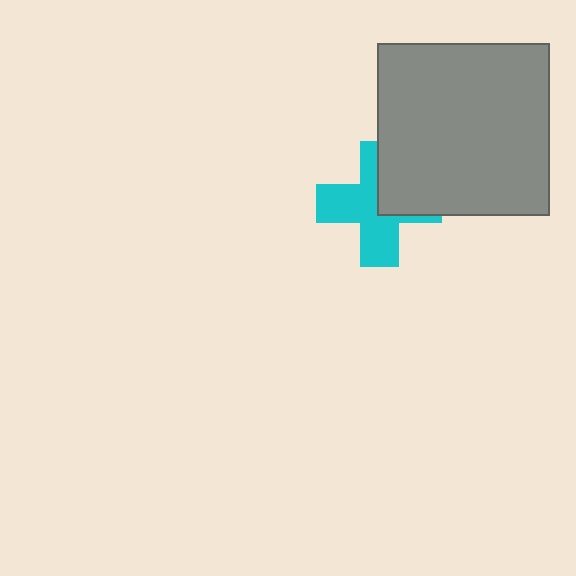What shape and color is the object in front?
The object in front is a gray square.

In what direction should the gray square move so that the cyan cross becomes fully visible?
The gray square should move toward the upper-right. That is the shortest direction to clear the overlap and leave the cyan cross fully visible.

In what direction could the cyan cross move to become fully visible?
The cyan cross could move toward the lower-left. That would shift it out from behind the gray square entirely.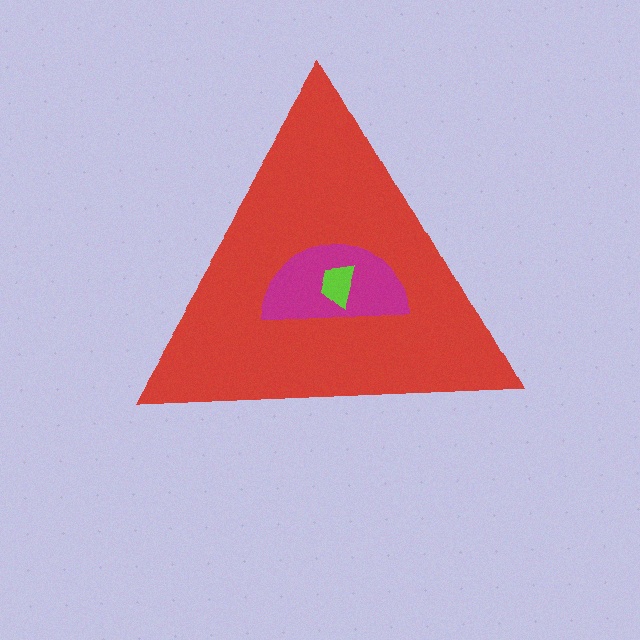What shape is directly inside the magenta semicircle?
The lime trapezoid.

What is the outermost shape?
The red triangle.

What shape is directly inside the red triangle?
The magenta semicircle.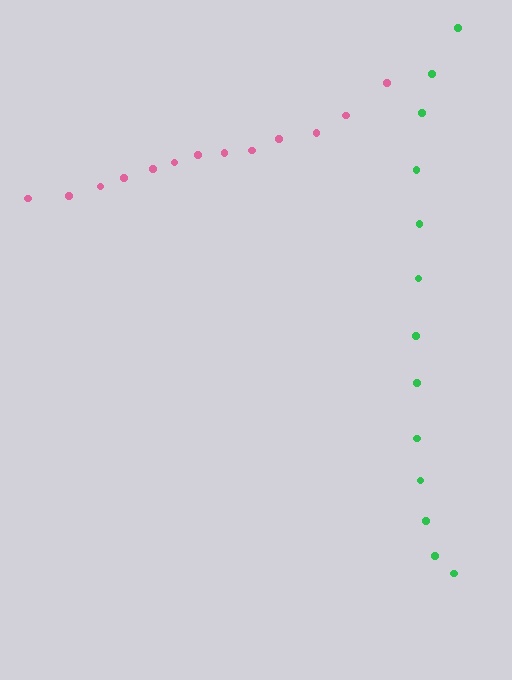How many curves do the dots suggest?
There are 2 distinct paths.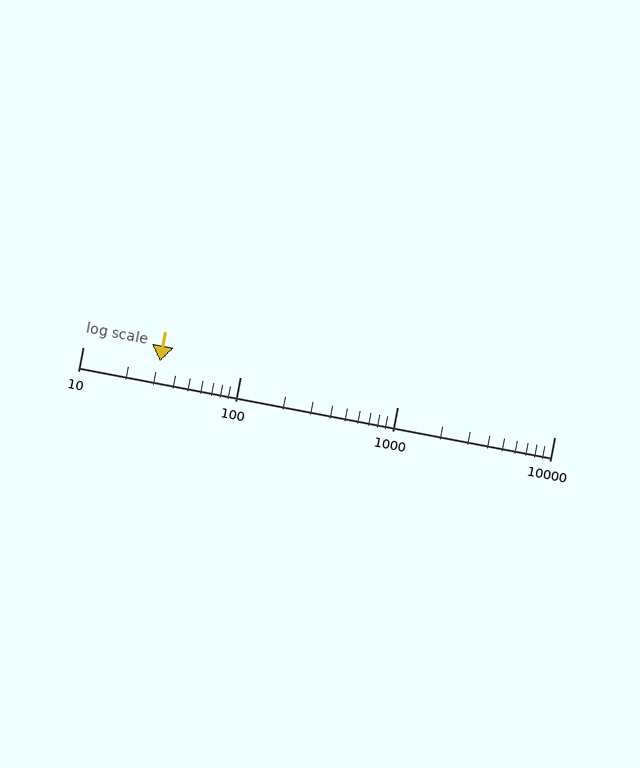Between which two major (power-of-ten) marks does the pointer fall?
The pointer is between 10 and 100.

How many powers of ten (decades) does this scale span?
The scale spans 3 decades, from 10 to 10000.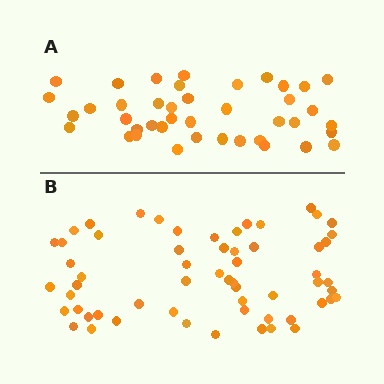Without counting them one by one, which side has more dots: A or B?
Region B (the bottom region) has more dots.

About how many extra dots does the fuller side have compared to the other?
Region B has approximately 20 more dots than region A.